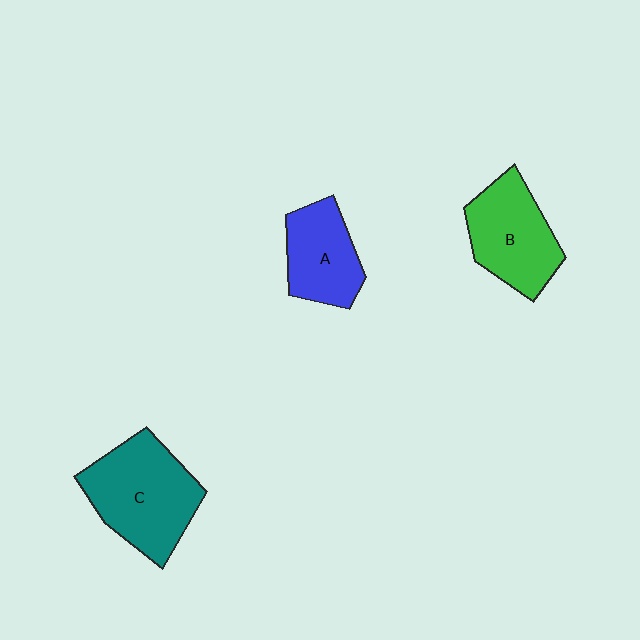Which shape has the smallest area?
Shape A (blue).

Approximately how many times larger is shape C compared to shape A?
Approximately 1.5 times.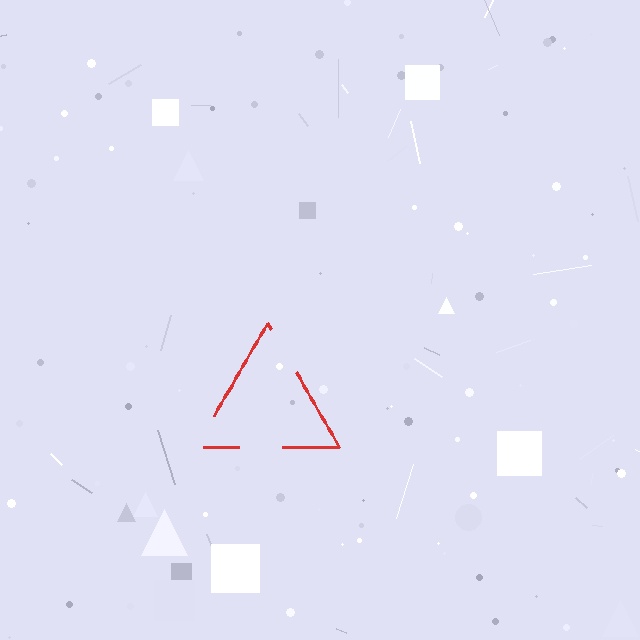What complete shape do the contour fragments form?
The contour fragments form a triangle.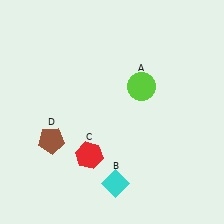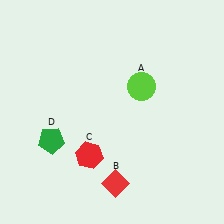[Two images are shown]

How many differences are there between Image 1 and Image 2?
There are 2 differences between the two images.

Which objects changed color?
B changed from cyan to red. D changed from brown to green.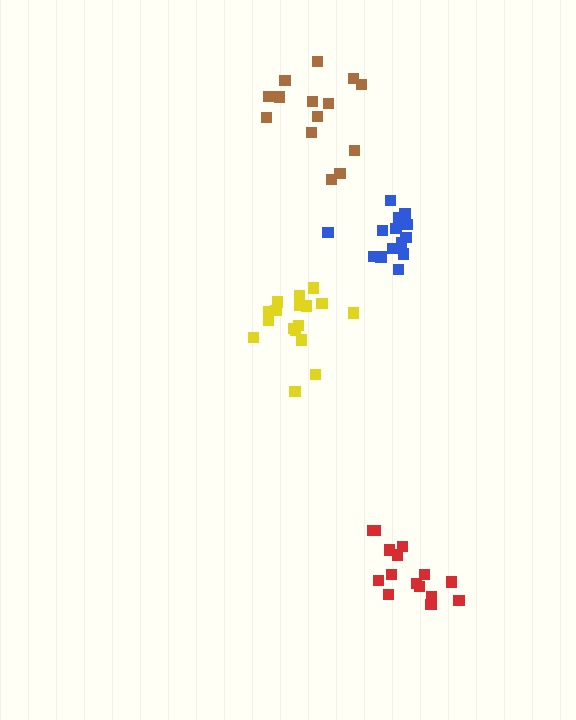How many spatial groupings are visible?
There are 4 spatial groupings.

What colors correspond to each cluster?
The clusters are colored: brown, yellow, blue, red.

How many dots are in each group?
Group 1: 14 dots, Group 2: 17 dots, Group 3: 14 dots, Group 4: 15 dots (60 total).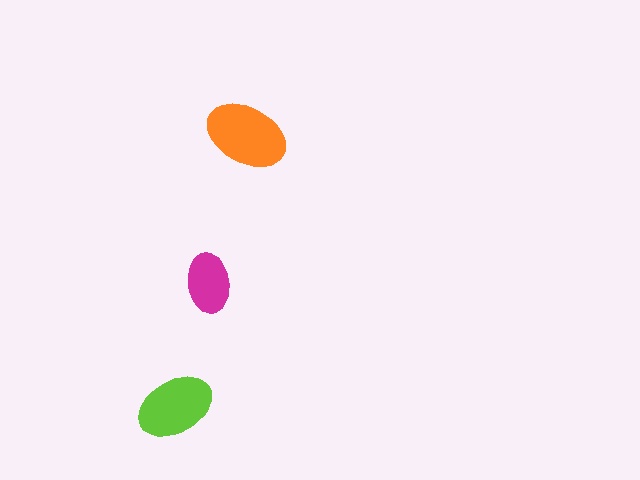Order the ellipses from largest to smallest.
the orange one, the lime one, the magenta one.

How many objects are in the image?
There are 3 objects in the image.